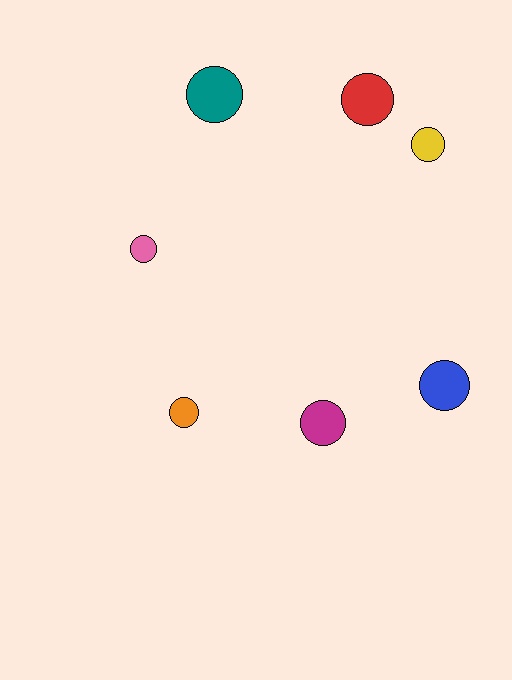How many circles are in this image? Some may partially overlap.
There are 7 circles.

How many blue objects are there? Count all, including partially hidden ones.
There is 1 blue object.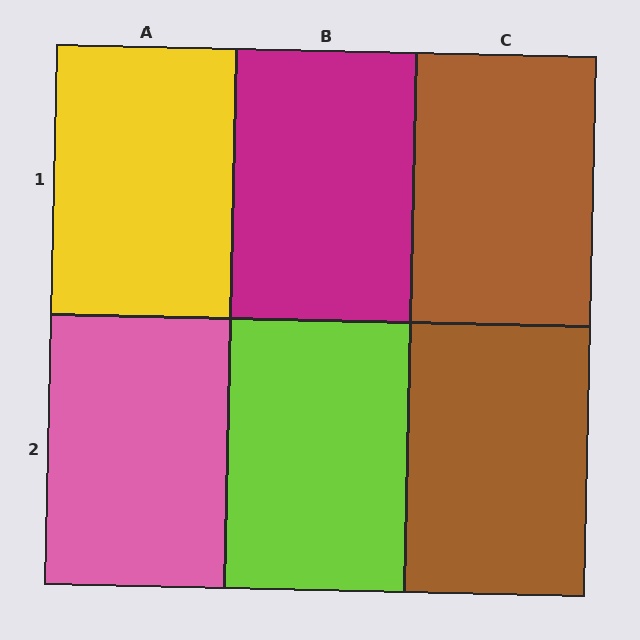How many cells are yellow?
1 cell is yellow.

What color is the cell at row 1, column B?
Magenta.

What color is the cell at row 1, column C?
Brown.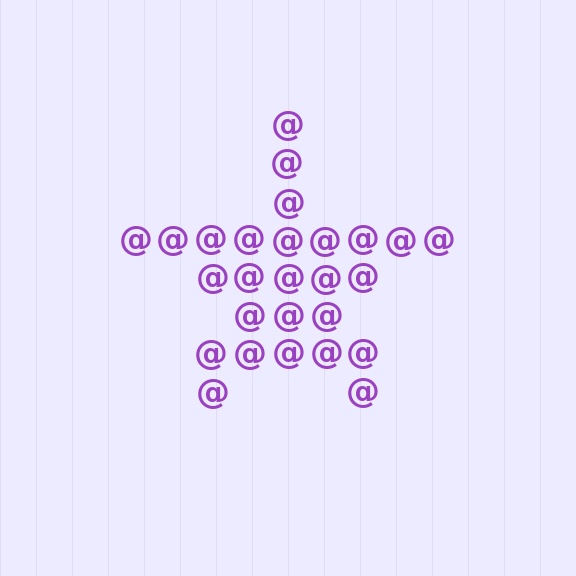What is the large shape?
The large shape is a star.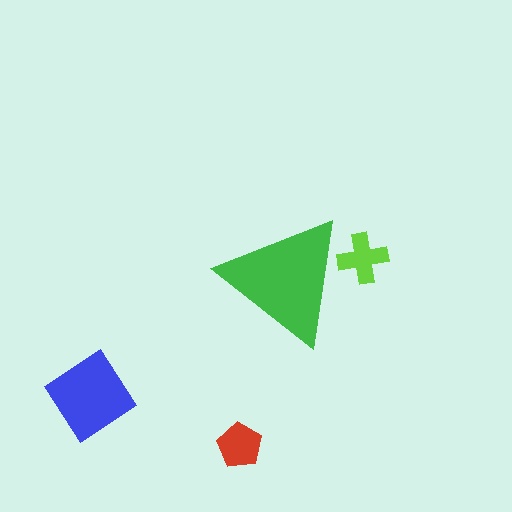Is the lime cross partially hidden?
Yes, the lime cross is partially hidden behind the green triangle.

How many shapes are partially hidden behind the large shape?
1 shape is partially hidden.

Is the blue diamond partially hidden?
No, the blue diamond is fully visible.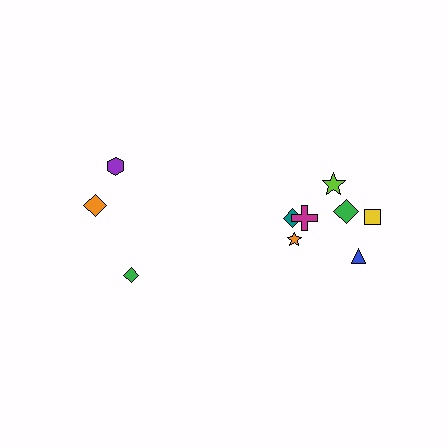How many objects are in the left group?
There are 3 objects.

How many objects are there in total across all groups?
There are 10 objects.